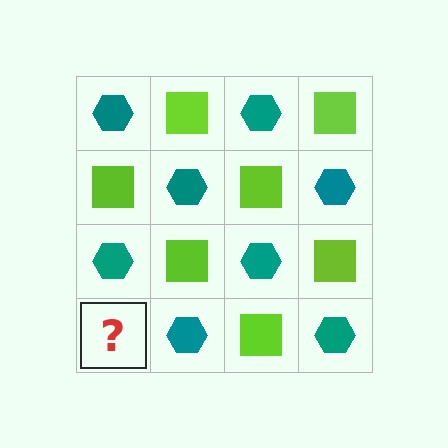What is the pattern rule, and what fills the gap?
The rule is that it alternates teal hexagon and lime square in a checkerboard pattern. The gap should be filled with a lime square.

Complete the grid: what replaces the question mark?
The question mark should be replaced with a lime square.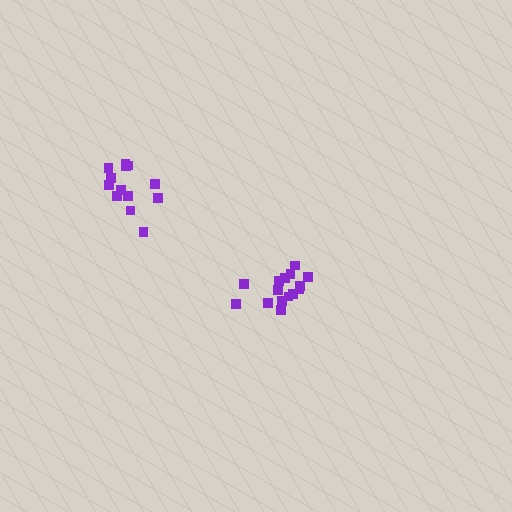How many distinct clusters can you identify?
There are 2 distinct clusters.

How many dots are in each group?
Group 1: 15 dots, Group 2: 13 dots (28 total).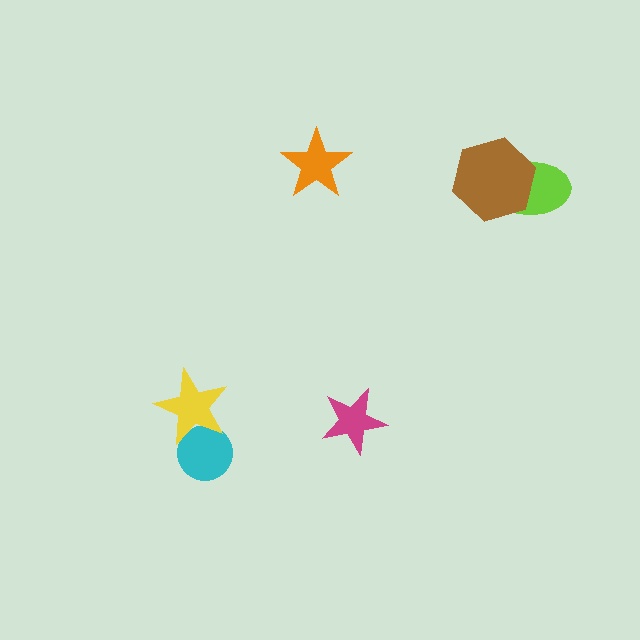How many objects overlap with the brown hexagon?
1 object overlaps with the brown hexagon.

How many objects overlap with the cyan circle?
1 object overlaps with the cyan circle.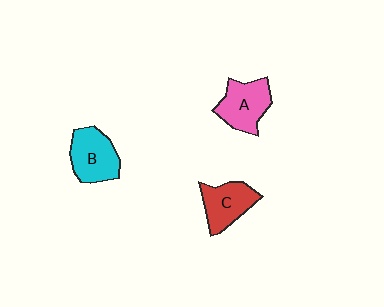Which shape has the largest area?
Shape B (cyan).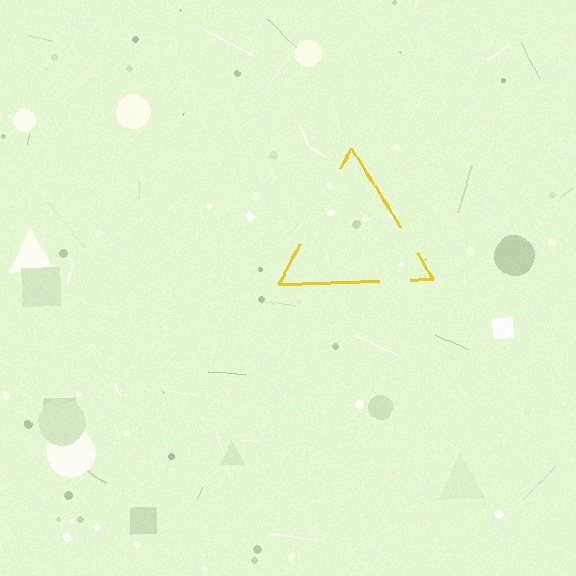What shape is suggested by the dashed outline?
The dashed outline suggests a triangle.